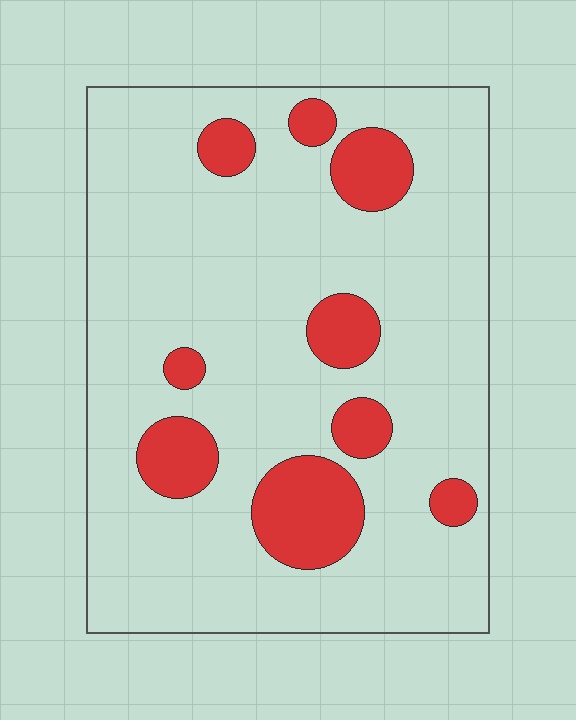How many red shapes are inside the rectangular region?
9.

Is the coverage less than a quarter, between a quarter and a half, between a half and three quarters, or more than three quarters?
Less than a quarter.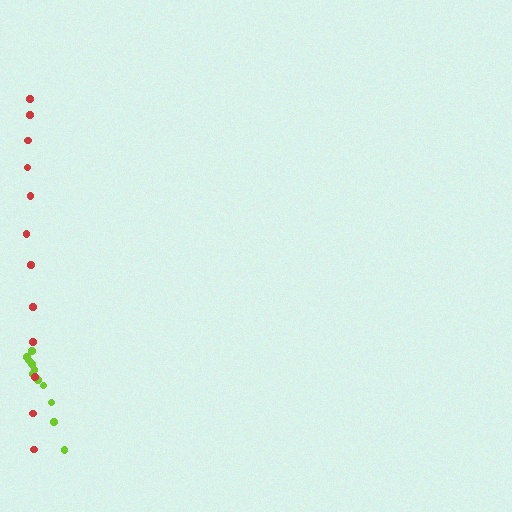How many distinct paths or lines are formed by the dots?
There are 2 distinct paths.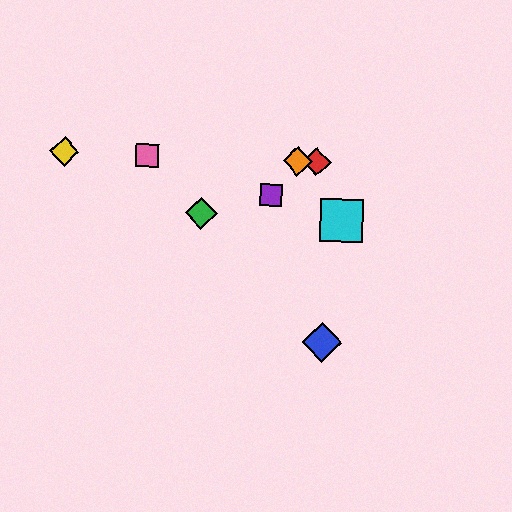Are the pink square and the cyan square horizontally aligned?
No, the pink square is at y≈155 and the cyan square is at y≈221.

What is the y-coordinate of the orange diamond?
The orange diamond is at y≈161.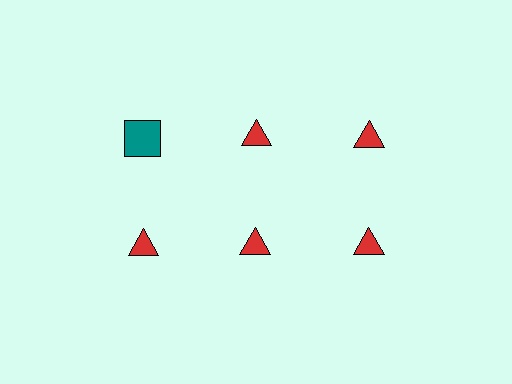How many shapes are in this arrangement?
There are 6 shapes arranged in a grid pattern.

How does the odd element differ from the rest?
It differs in both color (teal instead of red) and shape (square instead of triangle).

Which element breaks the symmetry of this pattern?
The teal square in the top row, leftmost column breaks the symmetry. All other shapes are red triangles.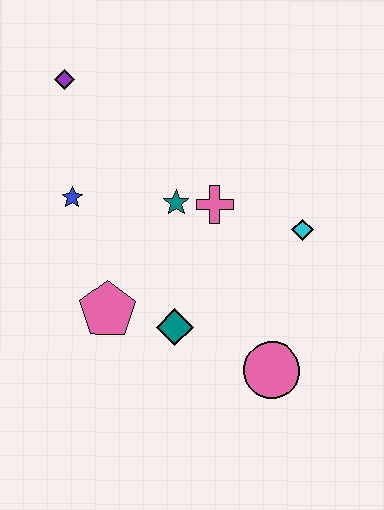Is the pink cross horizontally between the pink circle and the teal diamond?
Yes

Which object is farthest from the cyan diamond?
The purple diamond is farthest from the cyan diamond.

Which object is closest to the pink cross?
The teal star is closest to the pink cross.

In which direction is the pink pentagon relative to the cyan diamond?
The pink pentagon is to the left of the cyan diamond.